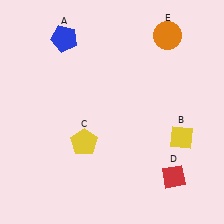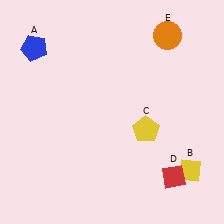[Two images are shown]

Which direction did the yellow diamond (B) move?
The yellow diamond (B) moved down.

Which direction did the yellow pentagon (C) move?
The yellow pentagon (C) moved right.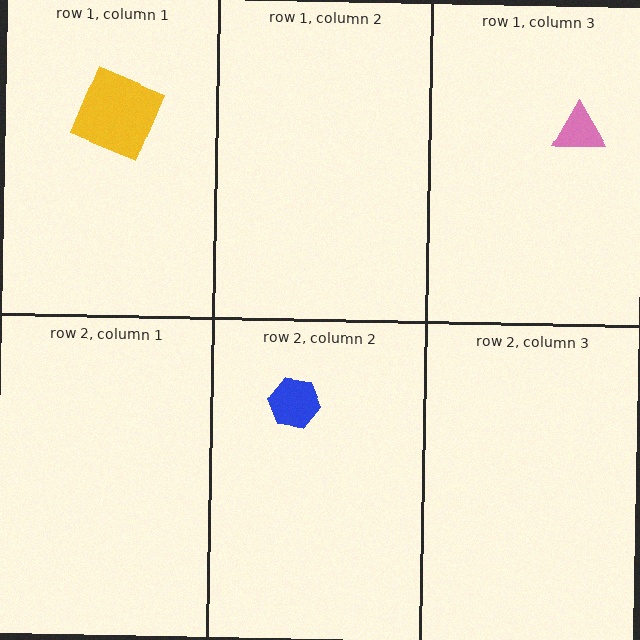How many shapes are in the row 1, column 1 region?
1.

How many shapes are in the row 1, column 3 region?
1.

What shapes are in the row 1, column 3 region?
The pink triangle.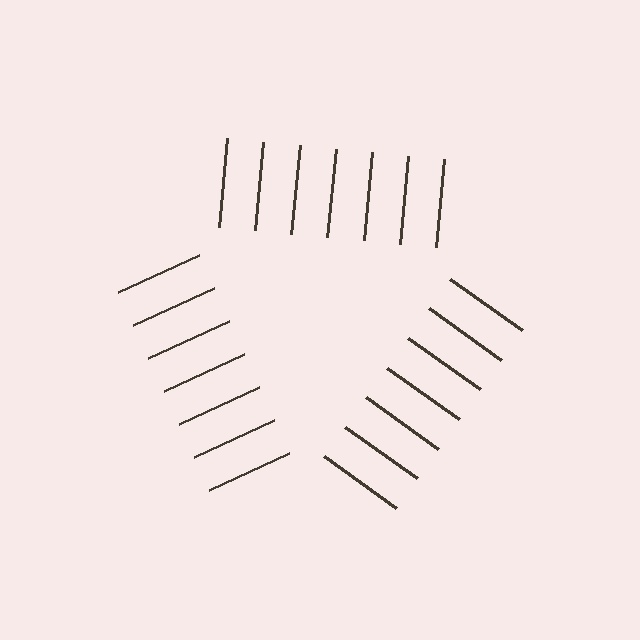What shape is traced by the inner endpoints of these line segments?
An illusory triangle — the line segments terminate on its edges but no continuous stroke is drawn.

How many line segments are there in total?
21 — 7 along each of the 3 edges.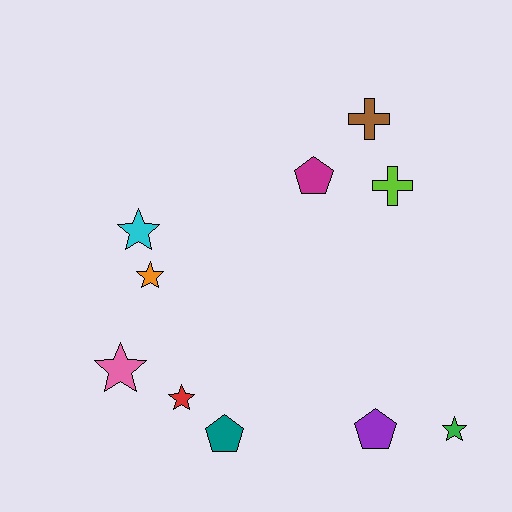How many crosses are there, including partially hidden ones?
There are 2 crosses.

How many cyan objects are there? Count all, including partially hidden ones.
There is 1 cyan object.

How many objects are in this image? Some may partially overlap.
There are 10 objects.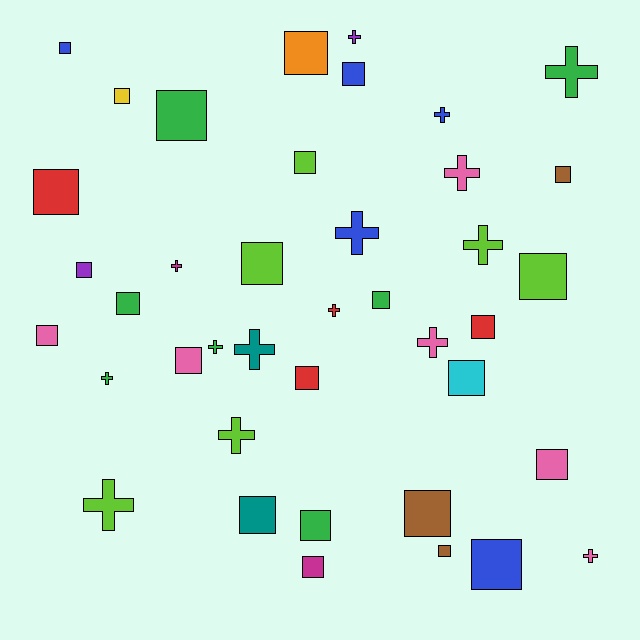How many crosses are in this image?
There are 15 crosses.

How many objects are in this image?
There are 40 objects.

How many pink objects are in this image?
There are 6 pink objects.